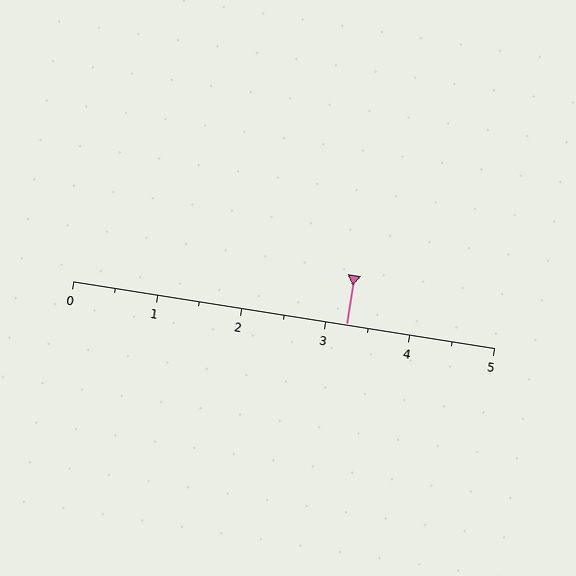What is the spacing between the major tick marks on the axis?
The major ticks are spaced 1 apart.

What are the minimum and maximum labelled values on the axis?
The axis runs from 0 to 5.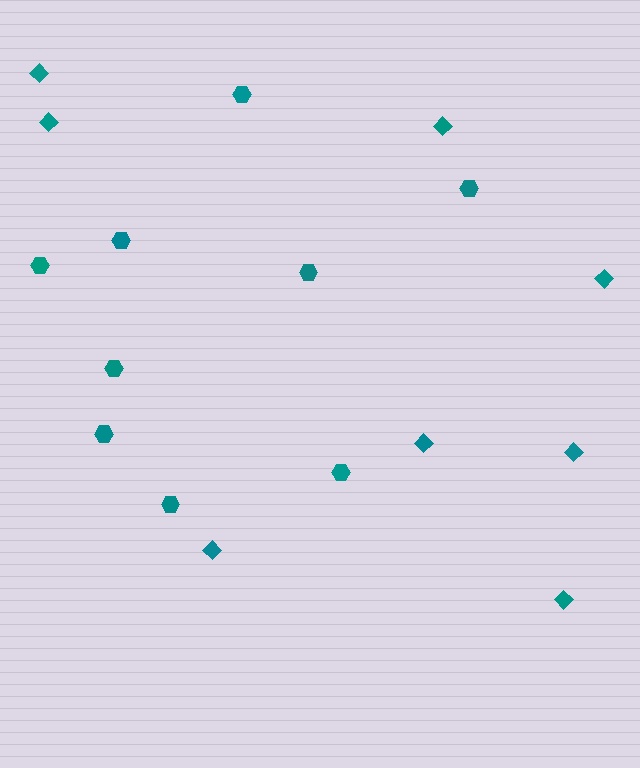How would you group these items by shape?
There are 2 groups: one group of hexagons (9) and one group of diamonds (8).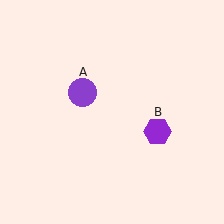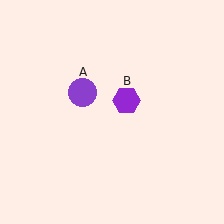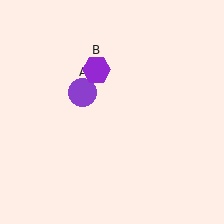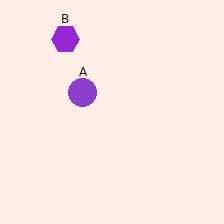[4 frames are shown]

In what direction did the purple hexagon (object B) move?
The purple hexagon (object B) moved up and to the left.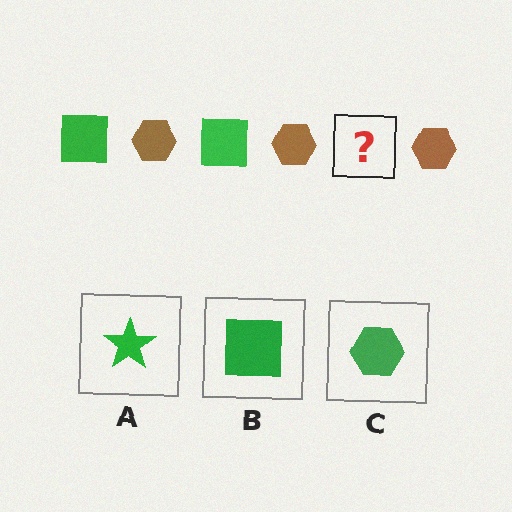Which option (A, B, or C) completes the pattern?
B.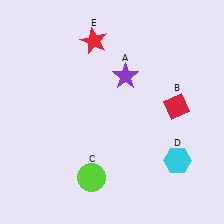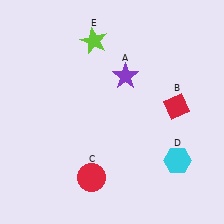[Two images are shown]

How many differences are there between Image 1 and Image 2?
There are 2 differences between the two images.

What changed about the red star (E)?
In Image 1, E is red. In Image 2, it changed to lime.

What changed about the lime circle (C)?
In Image 1, C is lime. In Image 2, it changed to red.